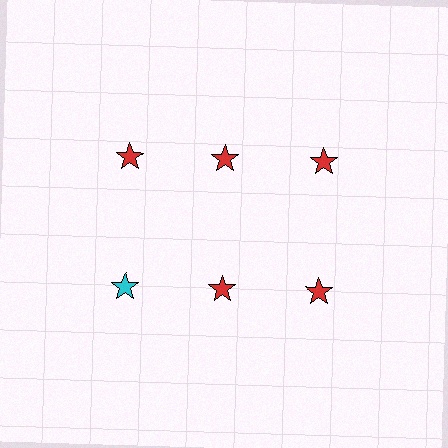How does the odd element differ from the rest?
It has a different color: cyan instead of red.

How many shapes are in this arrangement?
There are 6 shapes arranged in a grid pattern.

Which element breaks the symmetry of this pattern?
The cyan star in the second row, leftmost column breaks the symmetry. All other shapes are red stars.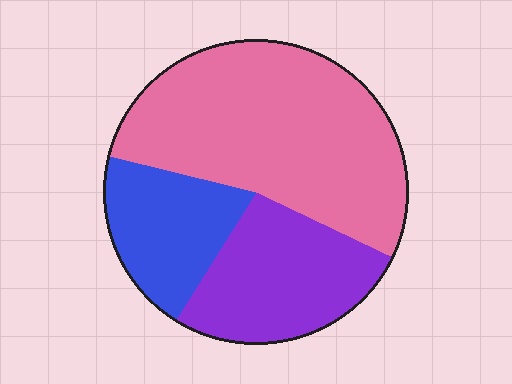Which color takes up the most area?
Pink, at roughly 55%.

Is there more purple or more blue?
Purple.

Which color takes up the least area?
Blue, at roughly 20%.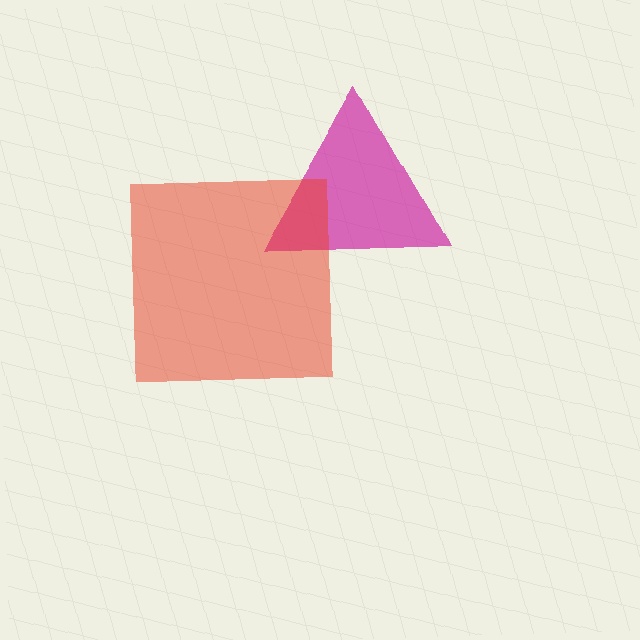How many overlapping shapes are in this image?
There are 2 overlapping shapes in the image.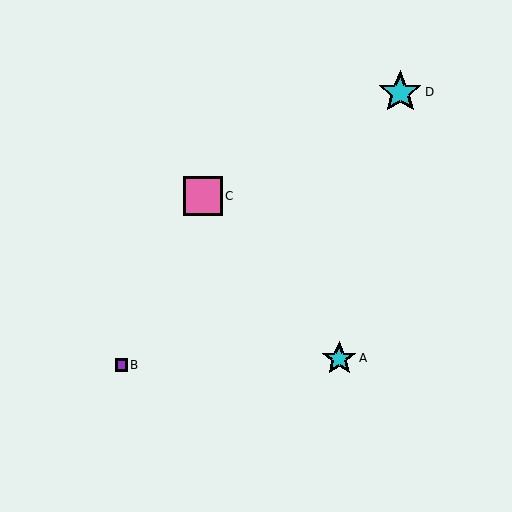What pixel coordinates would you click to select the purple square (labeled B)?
Click at (121, 365) to select the purple square B.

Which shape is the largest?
The cyan star (labeled D) is the largest.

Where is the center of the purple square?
The center of the purple square is at (121, 365).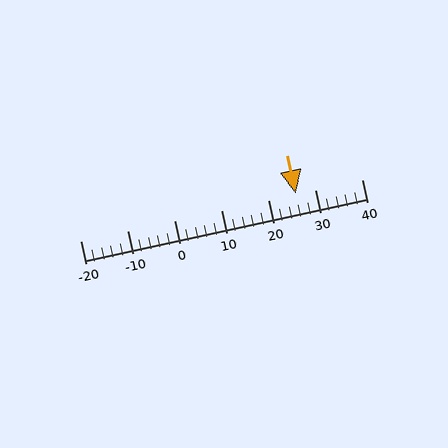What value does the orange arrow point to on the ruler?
The orange arrow points to approximately 26.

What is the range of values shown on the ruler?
The ruler shows values from -20 to 40.